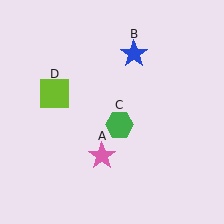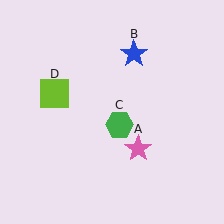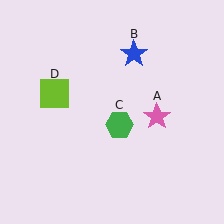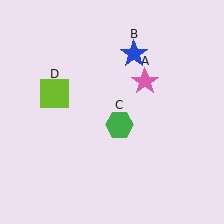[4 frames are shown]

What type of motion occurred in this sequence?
The pink star (object A) rotated counterclockwise around the center of the scene.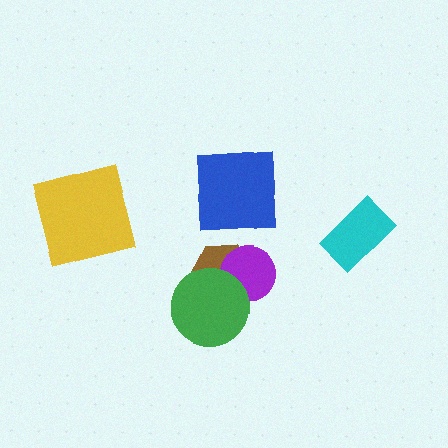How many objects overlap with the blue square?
0 objects overlap with the blue square.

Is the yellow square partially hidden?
No, no other shape covers it.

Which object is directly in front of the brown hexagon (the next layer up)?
The purple circle is directly in front of the brown hexagon.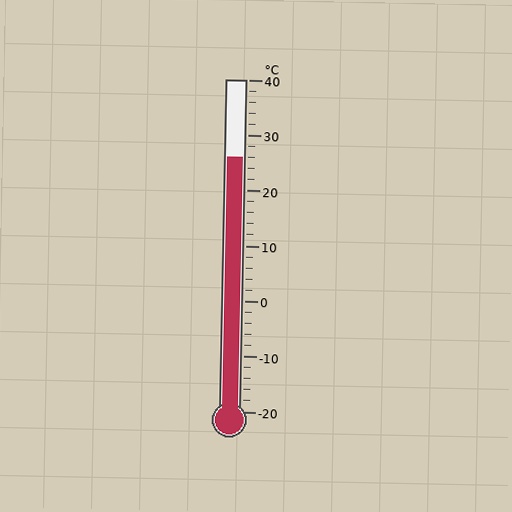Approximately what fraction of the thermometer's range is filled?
The thermometer is filled to approximately 75% of its range.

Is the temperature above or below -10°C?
The temperature is above -10°C.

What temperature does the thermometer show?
The thermometer shows approximately 26°C.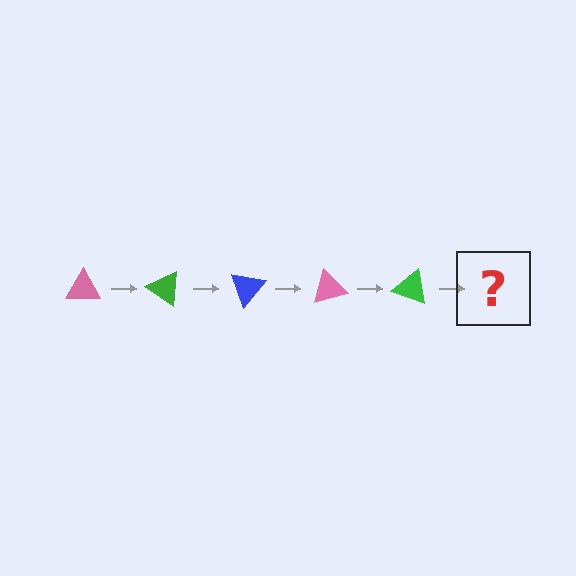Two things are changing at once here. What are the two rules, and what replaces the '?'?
The two rules are that it rotates 35 degrees each step and the color cycles through pink, green, and blue. The '?' should be a blue triangle, rotated 175 degrees from the start.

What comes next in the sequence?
The next element should be a blue triangle, rotated 175 degrees from the start.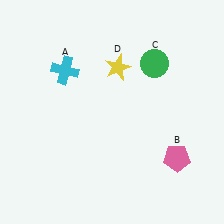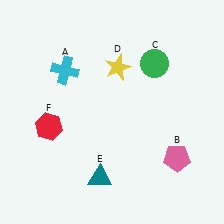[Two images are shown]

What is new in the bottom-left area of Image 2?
A red hexagon (F) was added in the bottom-left area of Image 2.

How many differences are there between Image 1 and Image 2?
There are 2 differences between the two images.